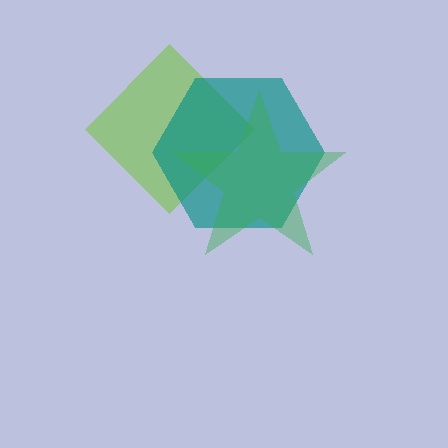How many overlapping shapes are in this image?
There are 3 overlapping shapes in the image.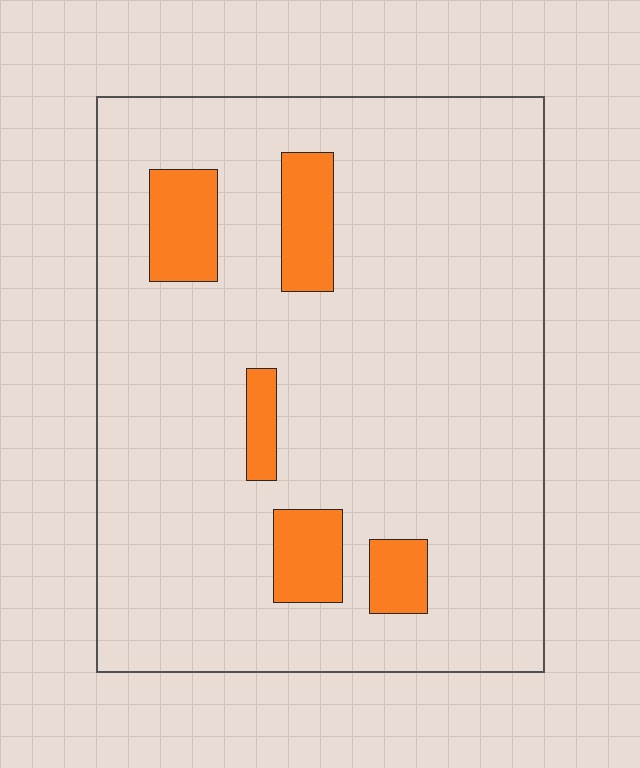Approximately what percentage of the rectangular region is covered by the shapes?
Approximately 10%.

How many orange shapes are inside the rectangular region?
5.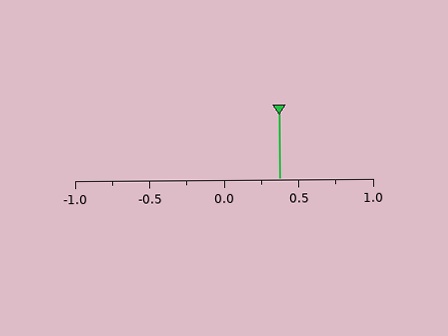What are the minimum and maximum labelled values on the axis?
The axis runs from -1.0 to 1.0.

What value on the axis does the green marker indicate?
The marker indicates approximately 0.38.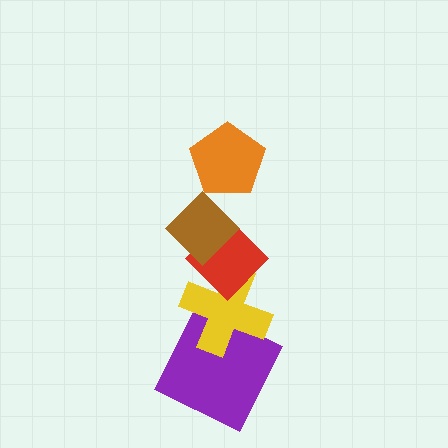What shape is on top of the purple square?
The yellow cross is on top of the purple square.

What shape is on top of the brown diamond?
The orange pentagon is on top of the brown diamond.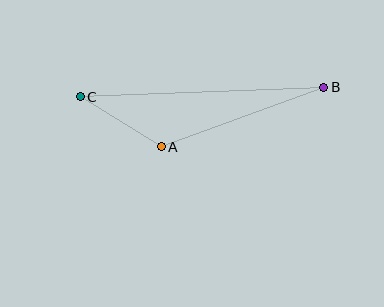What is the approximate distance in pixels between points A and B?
The distance between A and B is approximately 173 pixels.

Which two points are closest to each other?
Points A and C are closest to each other.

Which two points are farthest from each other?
Points B and C are farthest from each other.